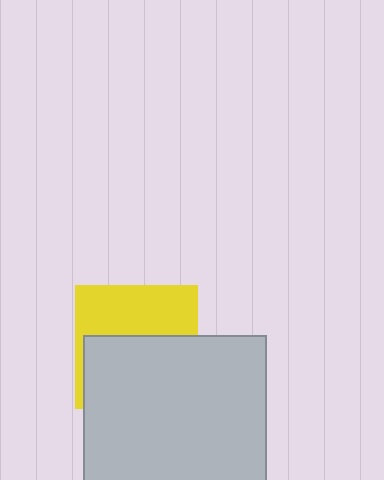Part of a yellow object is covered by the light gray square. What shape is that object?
It is a square.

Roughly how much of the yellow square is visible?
A small part of it is visible (roughly 44%).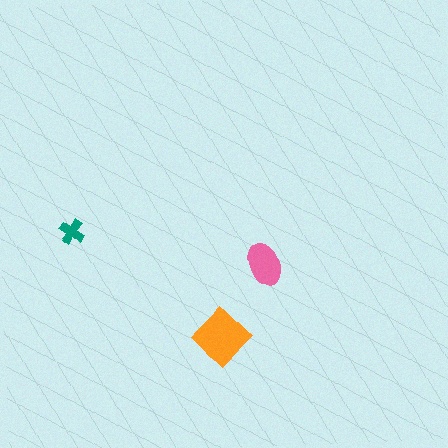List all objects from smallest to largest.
The teal cross, the pink ellipse, the orange diamond.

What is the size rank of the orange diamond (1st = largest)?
1st.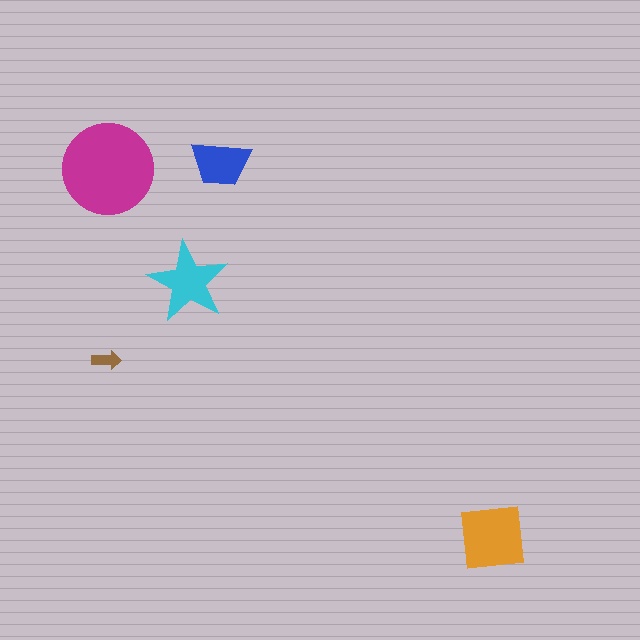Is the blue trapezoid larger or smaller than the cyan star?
Smaller.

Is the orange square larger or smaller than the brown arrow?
Larger.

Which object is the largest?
The magenta circle.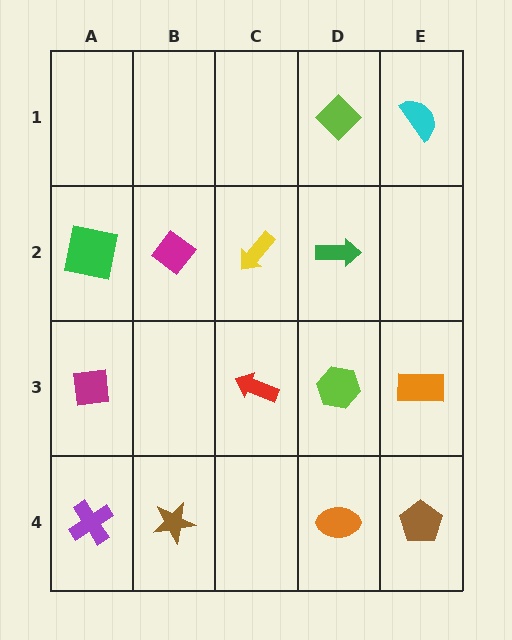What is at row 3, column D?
A lime hexagon.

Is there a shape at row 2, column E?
No, that cell is empty.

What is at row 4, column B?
A brown star.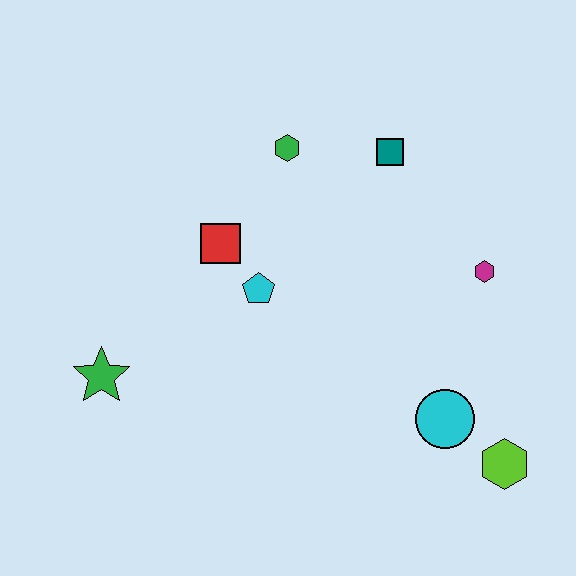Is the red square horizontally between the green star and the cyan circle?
Yes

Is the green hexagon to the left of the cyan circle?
Yes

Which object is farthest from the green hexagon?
The lime hexagon is farthest from the green hexagon.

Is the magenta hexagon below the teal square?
Yes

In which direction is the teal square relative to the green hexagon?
The teal square is to the right of the green hexagon.